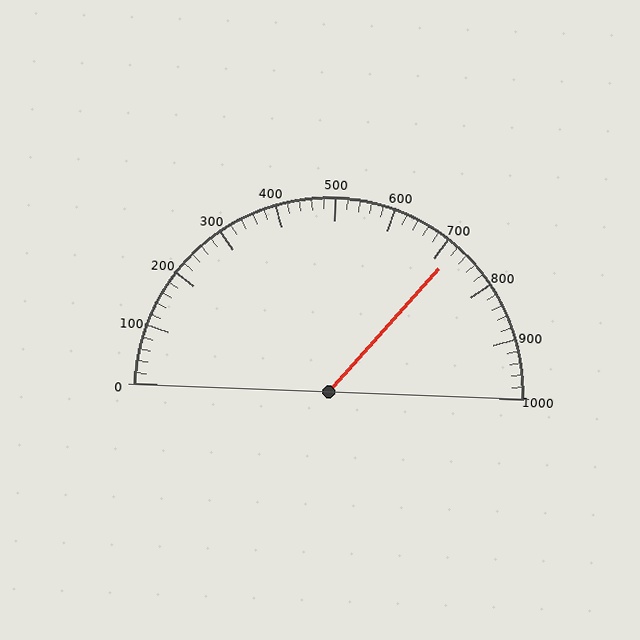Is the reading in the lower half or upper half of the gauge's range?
The reading is in the upper half of the range (0 to 1000).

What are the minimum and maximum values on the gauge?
The gauge ranges from 0 to 1000.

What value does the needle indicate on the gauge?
The needle indicates approximately 720.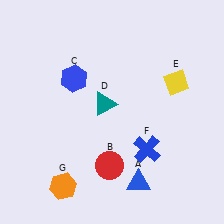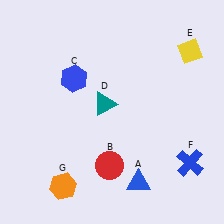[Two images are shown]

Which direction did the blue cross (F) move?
The blue cross (F) moved right.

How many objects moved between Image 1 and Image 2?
2 objects moved between the two images.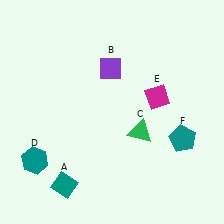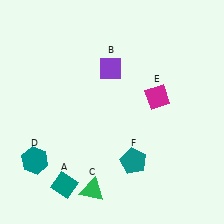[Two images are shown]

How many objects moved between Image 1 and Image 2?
2 objects moved between the two images.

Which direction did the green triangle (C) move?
The green triangle (C) moved down.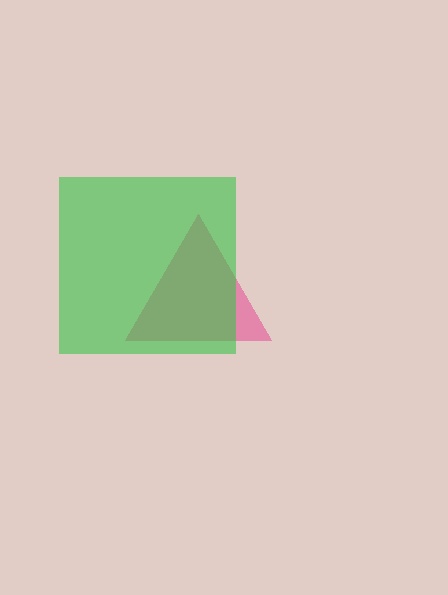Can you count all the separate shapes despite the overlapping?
Yes, there are 2 separate shapes.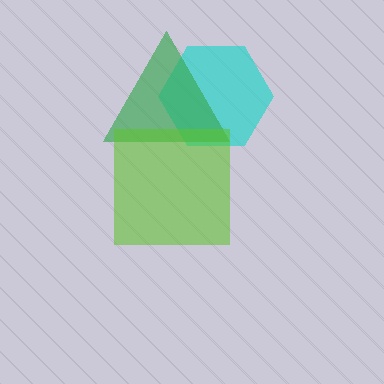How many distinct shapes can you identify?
There are 3 distinct shapes: a cyan hexagon, a green triangle, a lime square.